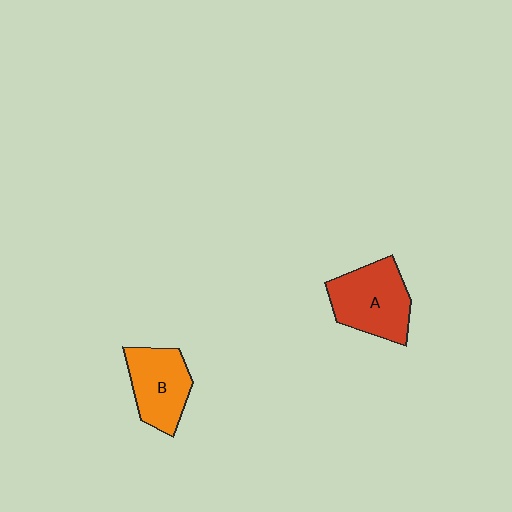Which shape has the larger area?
Shape A (red).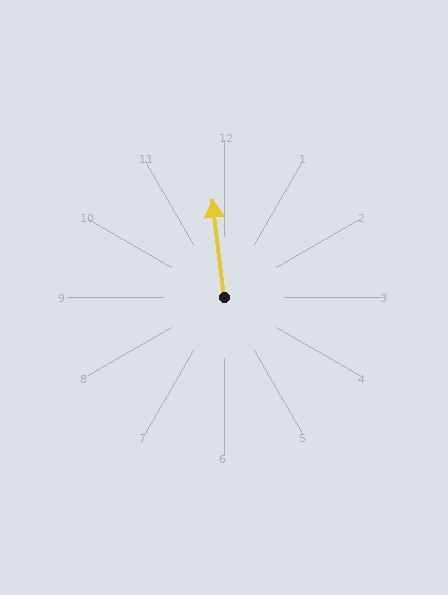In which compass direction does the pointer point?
North.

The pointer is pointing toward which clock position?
Roughly 12 o'clock.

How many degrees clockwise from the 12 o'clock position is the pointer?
Approximately 353 degrees.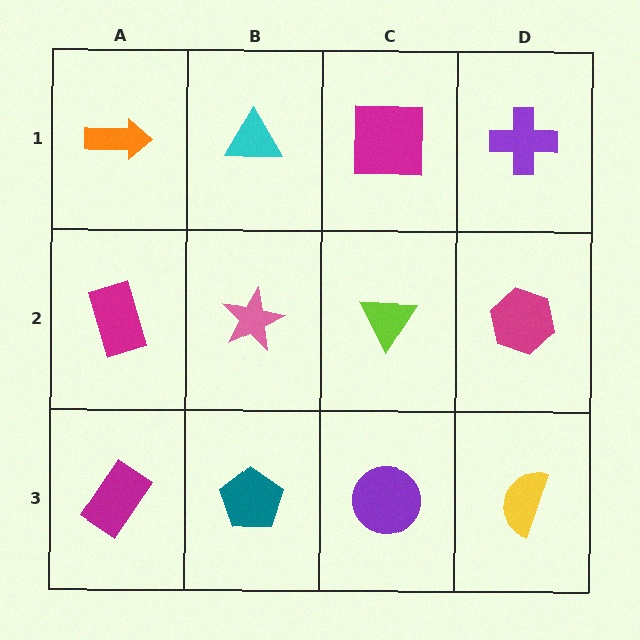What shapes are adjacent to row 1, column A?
A magenta rectangle (row 2, column A), a cyan triangle (row 1, column B).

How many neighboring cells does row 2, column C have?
4.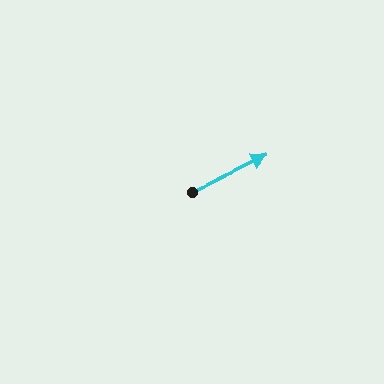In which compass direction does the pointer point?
Northeast.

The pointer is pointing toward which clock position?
Roughly 2 o'clock.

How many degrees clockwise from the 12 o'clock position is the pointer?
Approximately 65 degrees.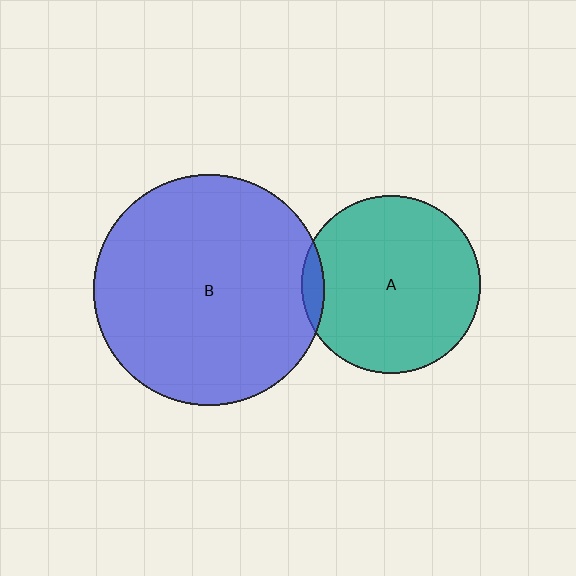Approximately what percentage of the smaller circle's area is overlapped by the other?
Approximately 5%.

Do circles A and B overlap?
Yes.